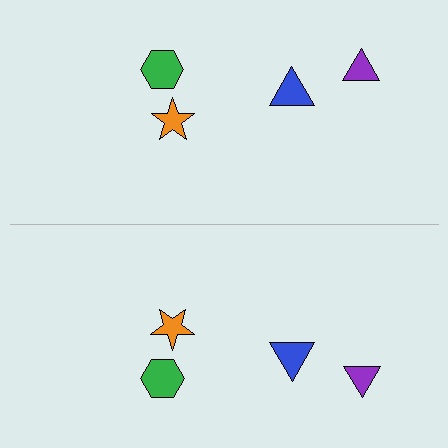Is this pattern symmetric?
Yes, this pattern has bilateral (reflection) symmetry.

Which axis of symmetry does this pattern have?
The pattern has a horizontal axis of symmetry running through the center of the image.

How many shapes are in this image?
There are 8 shapes in this image.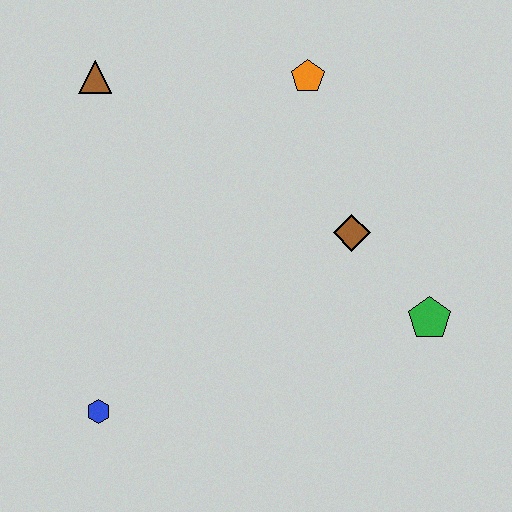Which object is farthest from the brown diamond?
The blue hexagon is farthest from the brown diamond.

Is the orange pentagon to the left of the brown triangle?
No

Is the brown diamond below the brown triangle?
Yes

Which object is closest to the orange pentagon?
The brown diamond is closest to the orange pentagon.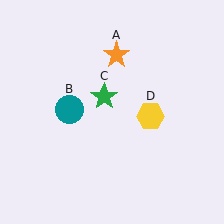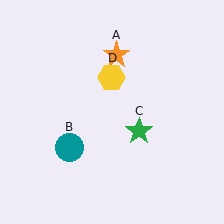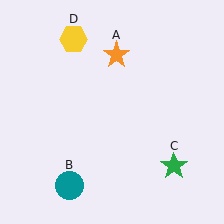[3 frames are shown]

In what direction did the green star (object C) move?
The green star (object C) moved down and to the right.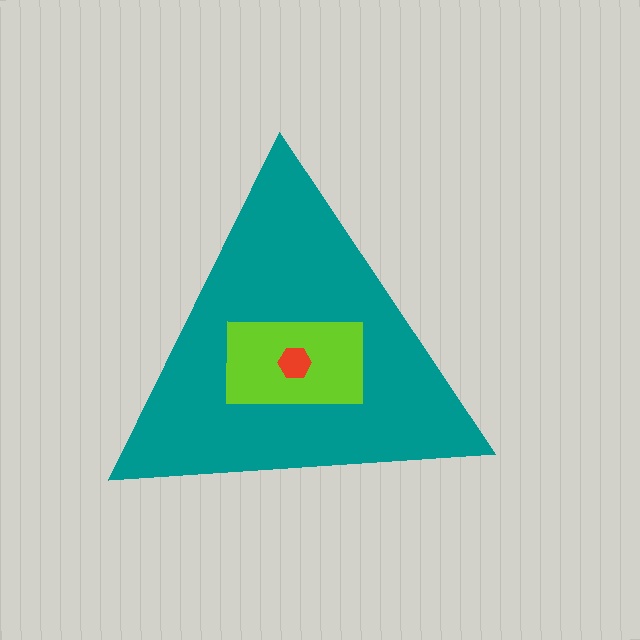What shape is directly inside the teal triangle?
The lime rectangle.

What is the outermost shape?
The teal triangle.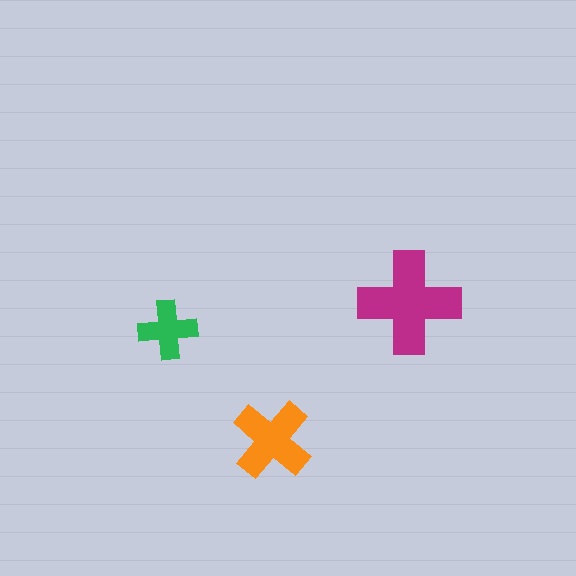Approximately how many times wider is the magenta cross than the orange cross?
About 1.5 times wider.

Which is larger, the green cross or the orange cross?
The orange one.